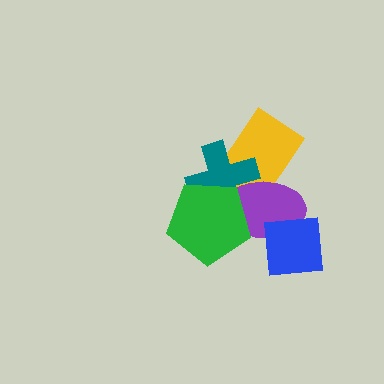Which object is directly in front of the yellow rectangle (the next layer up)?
The teal cross is directly in front of the yellow rectangle.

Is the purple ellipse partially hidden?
Yes, it is partially covered by another shape.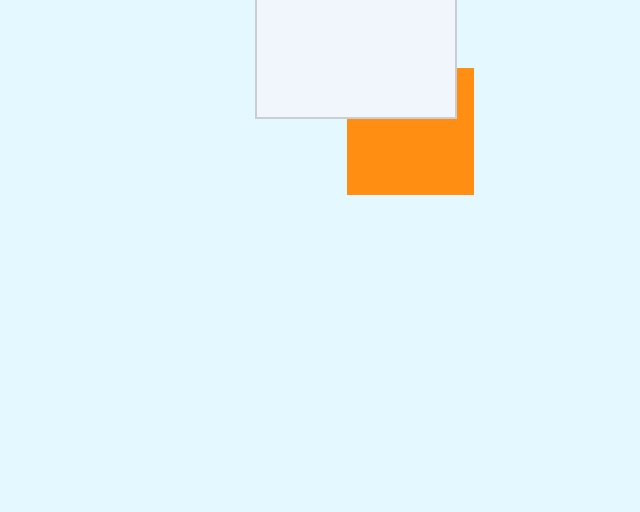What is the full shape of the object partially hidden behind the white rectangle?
The partially hidden object is an orange square.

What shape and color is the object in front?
The object in front is a white rectangle.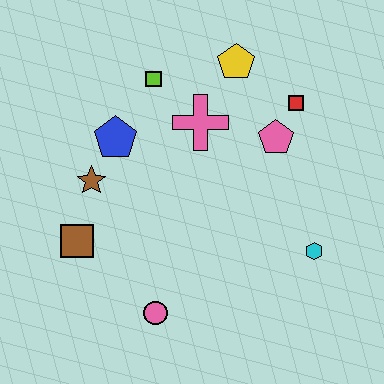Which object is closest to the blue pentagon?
The brown star is closest to the blue pentagon.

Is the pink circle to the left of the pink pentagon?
Yes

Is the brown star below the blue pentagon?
Yes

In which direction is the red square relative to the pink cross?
The red square is to the right of the pink cross.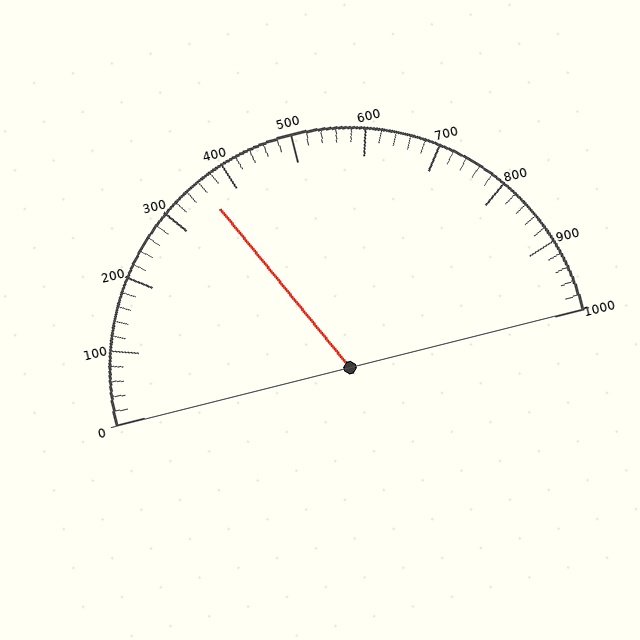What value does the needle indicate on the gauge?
The needle indicates approximately 360.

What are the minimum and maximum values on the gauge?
The gauge ranges from 0 to 1000.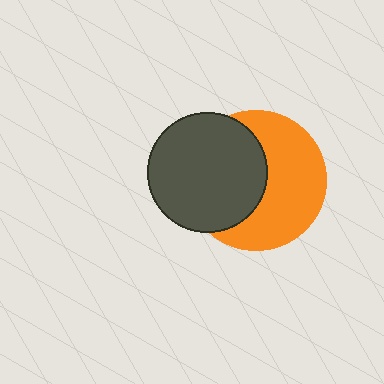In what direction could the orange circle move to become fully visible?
The orange circle could move right. That would shift it out from behind the dark gray circle entirely.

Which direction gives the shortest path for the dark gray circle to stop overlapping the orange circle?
Moving left gives the shortest separation.